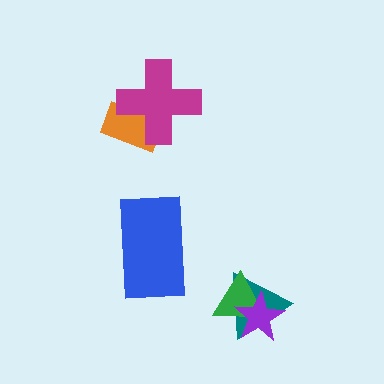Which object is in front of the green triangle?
The purple star is in front of the green triangle.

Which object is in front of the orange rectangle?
The magenta cross is in front of the orange rectangle.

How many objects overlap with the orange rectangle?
1 object overlaps with the orange rectangle.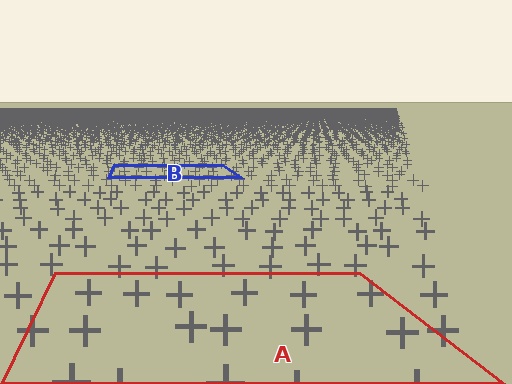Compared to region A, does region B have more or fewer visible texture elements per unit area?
Region B has more texture elements per unit area — they are packed more densely because it is farther away.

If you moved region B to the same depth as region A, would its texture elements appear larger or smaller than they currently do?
They would appear larger. At a closer depth, the same texture elements are projected at a bigger on-screen size.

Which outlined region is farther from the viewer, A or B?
Region B is farther from the viewer — the texture elements inside it appear smaller and more densely packed.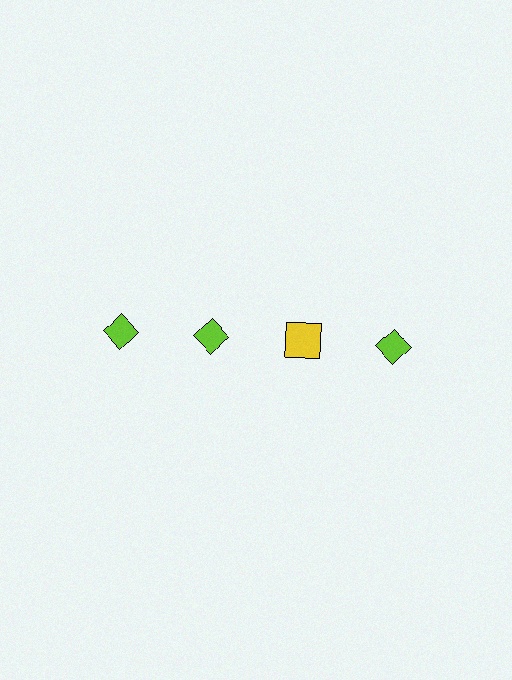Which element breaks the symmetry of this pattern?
The yellow square in the top row, center column breaks the symmetry. All other shapes are lime diamonds.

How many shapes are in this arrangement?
There are 4 shapes arranged in a grid pattern.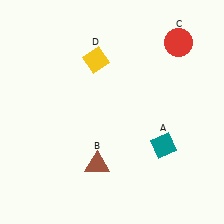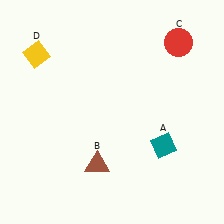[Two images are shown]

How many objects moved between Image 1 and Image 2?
1 object moved between the two images.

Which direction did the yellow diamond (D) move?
The yellow diamond (D) moved left.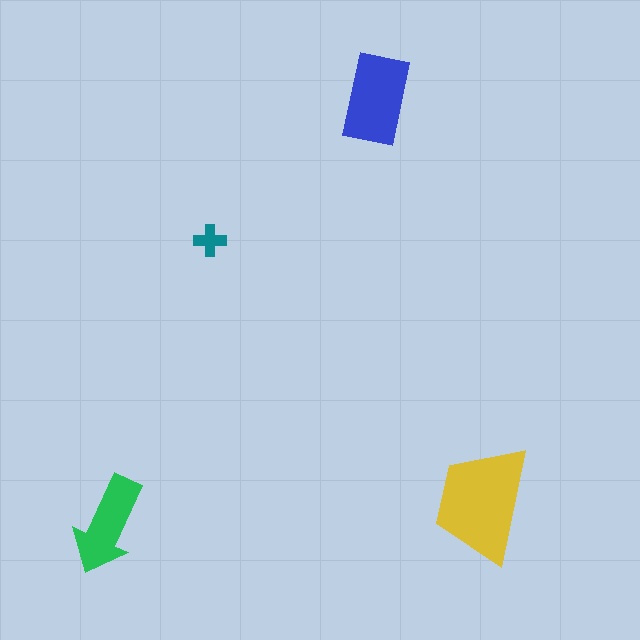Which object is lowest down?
The green arrow is bottommost.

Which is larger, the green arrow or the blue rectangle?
The blue rectangle.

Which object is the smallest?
The teal cross.